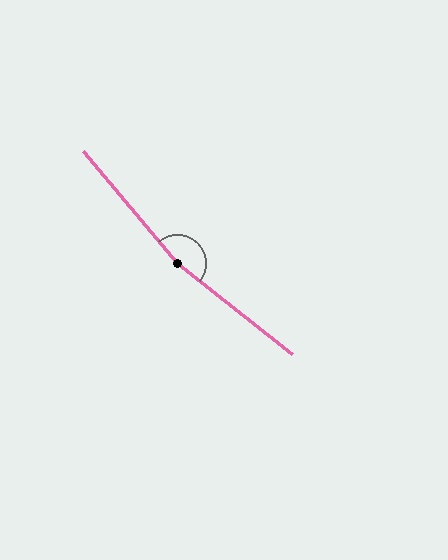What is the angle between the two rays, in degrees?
Approximately 168 degrees.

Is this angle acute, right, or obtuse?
It is obtuse.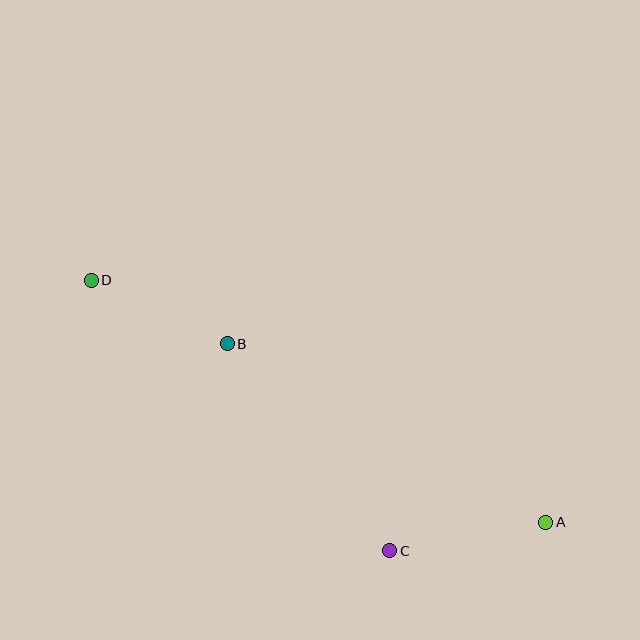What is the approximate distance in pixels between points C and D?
The distance between C and D is approximately 403 pixels.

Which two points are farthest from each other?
Points A and D are farthest from each other.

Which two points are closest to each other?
Points B and D are closest to each other.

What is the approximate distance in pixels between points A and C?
The distance between A and C is approximately 158 pixels.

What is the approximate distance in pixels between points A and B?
The distance between A and B is approximately 365 pixels.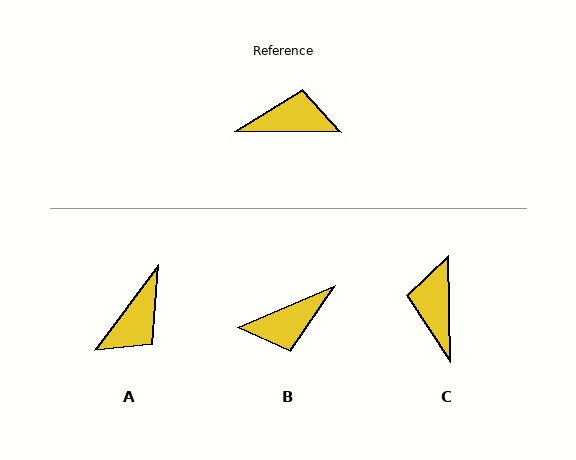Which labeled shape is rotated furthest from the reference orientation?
B, about 156 degrees away.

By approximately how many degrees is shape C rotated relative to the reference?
Approximately 92 degrees counter-clockwise.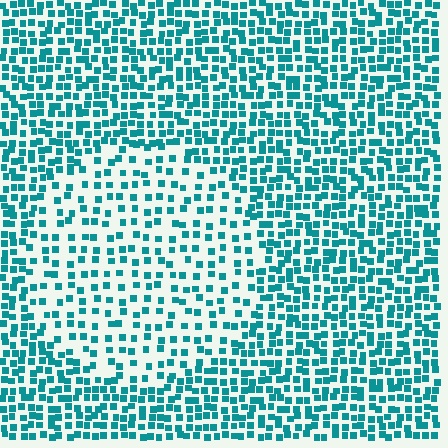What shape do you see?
I see a circle.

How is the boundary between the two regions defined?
The boundary is defined by a change in element density (approximately 1.9x ratio). All elements are the same color, size, and shape.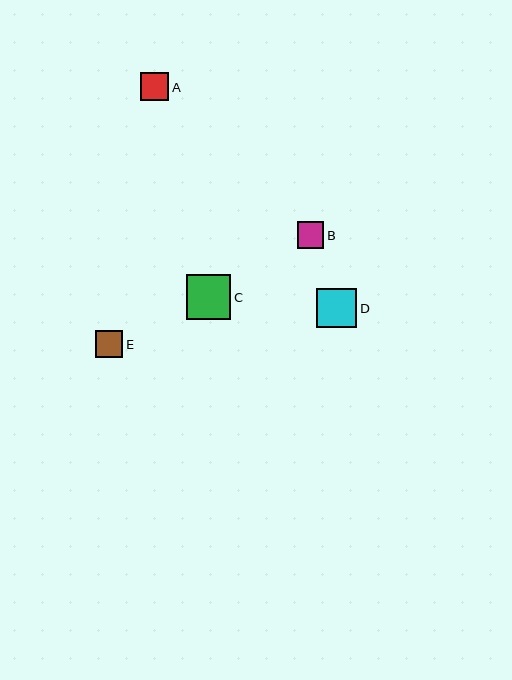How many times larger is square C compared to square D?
Square C is approximately 1.1 times the size of square D.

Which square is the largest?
Square C is the largest with a size of approximately 45 pixels.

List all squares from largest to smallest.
From largest to smallest: C, D, A, E, B.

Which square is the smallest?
Square B is the smallest with a size of approximately 27 pixels.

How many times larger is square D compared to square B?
Square D is approximately 1.5 times the size of square B.